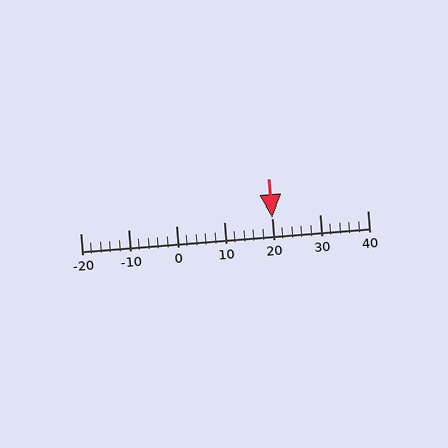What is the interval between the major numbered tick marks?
The major tick marks are spaced 10 units apart.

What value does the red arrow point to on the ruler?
The red arrow points to approximately 20.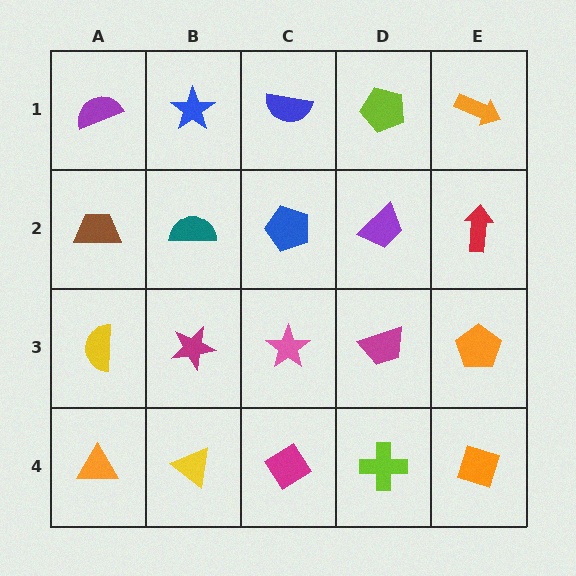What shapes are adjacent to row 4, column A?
A yellow semicircle (row 3, column A), a yellow triangle (row 4, column B).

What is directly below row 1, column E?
A red arrow.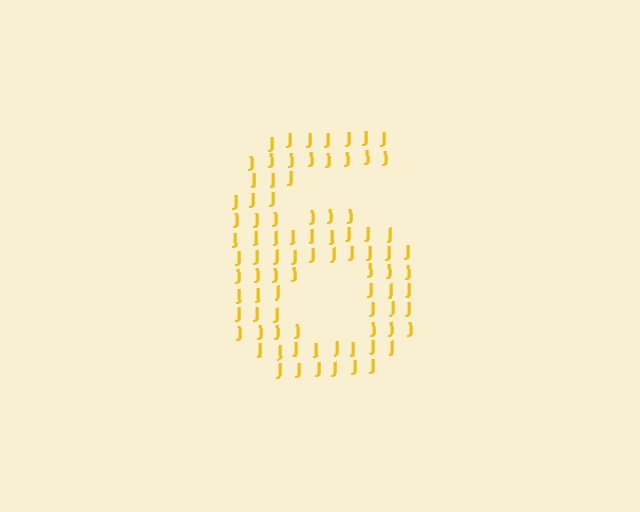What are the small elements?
The small elements are letter J's.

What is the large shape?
The large shape is the digit 6.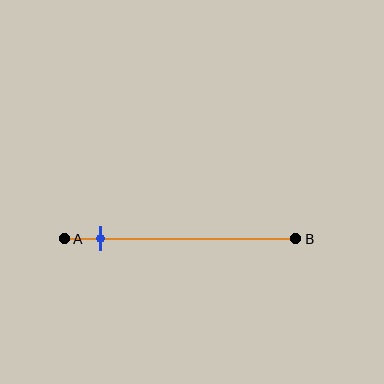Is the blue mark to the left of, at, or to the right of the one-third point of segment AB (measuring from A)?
The blue mark is to the left of the one-third point of segment AB.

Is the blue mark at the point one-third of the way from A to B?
No, the mark is at about 15% from A, not at the 33% one-third point.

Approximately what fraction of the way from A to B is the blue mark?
The blue mark is approximately 15% of the way from A to B.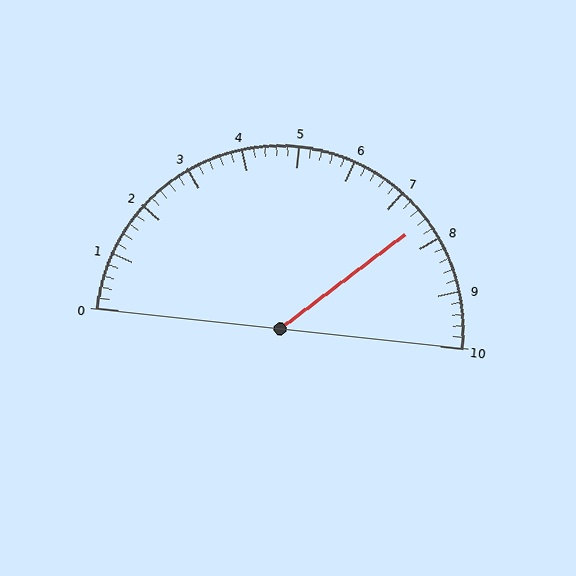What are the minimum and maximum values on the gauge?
The gauge ranges from 0 to 10.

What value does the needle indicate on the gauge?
The needle indicates approximately 7.6.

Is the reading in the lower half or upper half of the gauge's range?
The reading is in the upper half of the range (0 to 10).